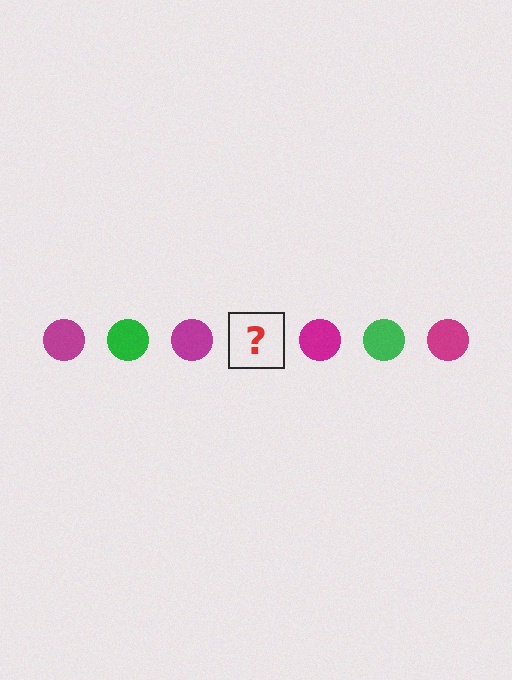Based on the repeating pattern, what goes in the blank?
The blank should be a green circle.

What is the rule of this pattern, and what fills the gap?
The rule is that the pattern cycles through magenta, green circles. The gap should be filled with a green circle.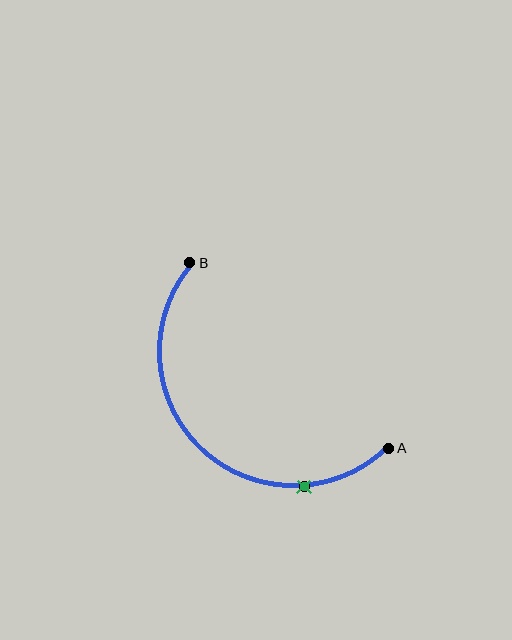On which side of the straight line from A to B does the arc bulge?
The arc bulges below and to the left of the straight line connecting A and B.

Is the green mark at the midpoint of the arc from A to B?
No. The green mark lies on the arc but is closer to endpoint A. The arc midpoint would be at the point on the curve equidistant along the arc from both A and B.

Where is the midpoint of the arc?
The arc midpoint is the point on the curve farthest from the straight line joining A and B. It sits below and to the left of that line.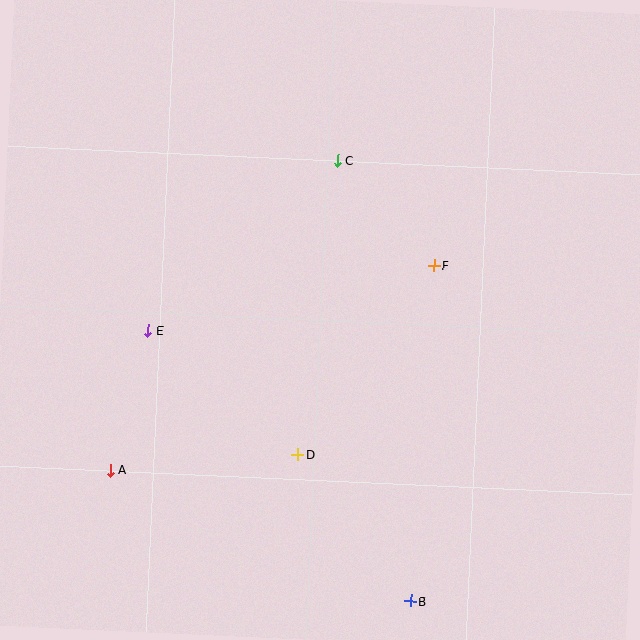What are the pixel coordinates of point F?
Point F is at (434, 265).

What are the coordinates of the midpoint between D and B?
The midpoint between D and B is at (354, 528).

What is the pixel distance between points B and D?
The distance between B and D is 185 pixels.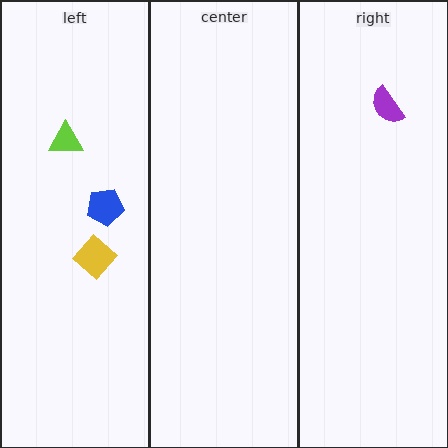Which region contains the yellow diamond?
The left region.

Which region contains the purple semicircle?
The right region.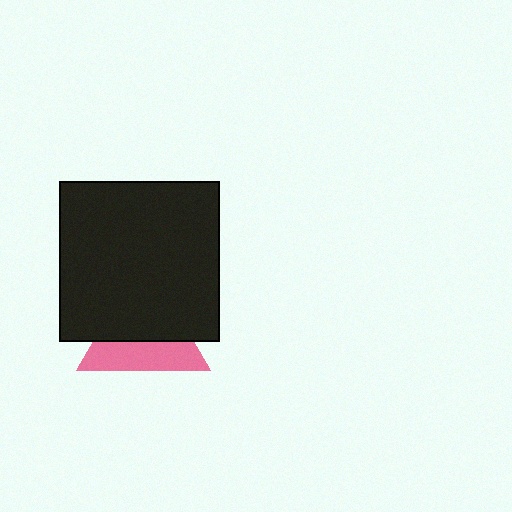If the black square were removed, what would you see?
You would see the complete pink triangle.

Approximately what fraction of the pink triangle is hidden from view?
Roughly 55% of the pink triangle is hidden behind the black square.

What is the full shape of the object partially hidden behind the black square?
The partially hidden object is a pink triangle.